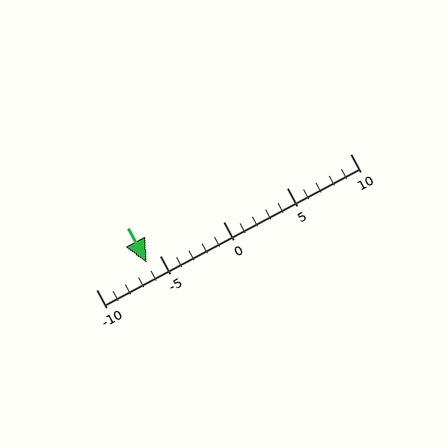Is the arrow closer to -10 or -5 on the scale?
The arrow is closer to -5.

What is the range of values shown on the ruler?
The ruler shows values from -10 to 10.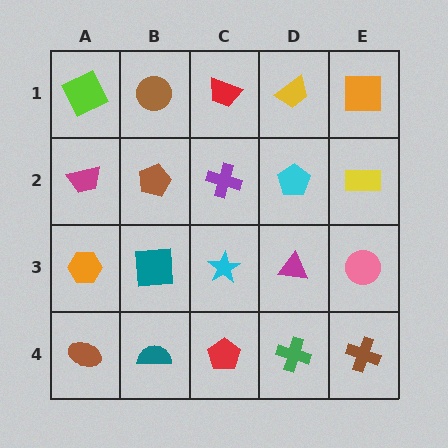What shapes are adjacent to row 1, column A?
A magenta trapezoid (row 2, column A), a brown circle (row 1, column B).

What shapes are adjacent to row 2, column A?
A lime square (row 1, column A), an orange hexagon (row 3, column A), a brown pentagon (row 2, column B).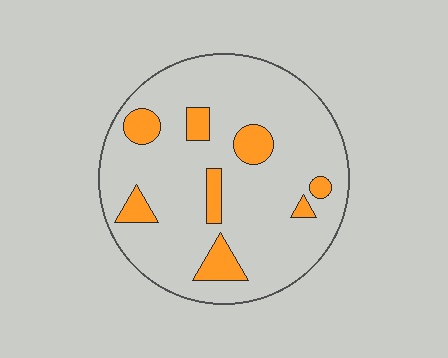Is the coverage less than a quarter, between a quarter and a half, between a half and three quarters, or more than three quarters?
Less than a quarter.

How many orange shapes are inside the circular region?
8.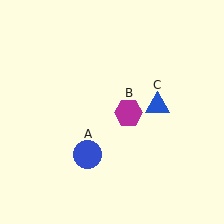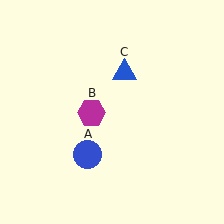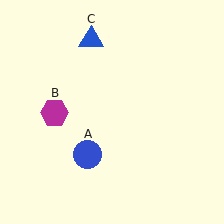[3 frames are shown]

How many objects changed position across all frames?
2 objects changed position: magenta hexagon (object B), blue triangle (object C).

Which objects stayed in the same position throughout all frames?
Blue circle (object A) remained stationary.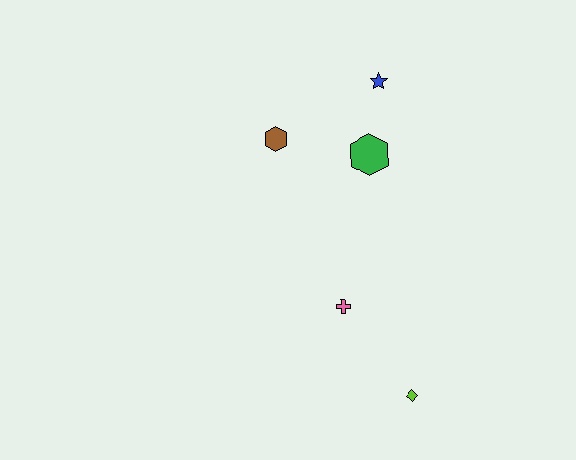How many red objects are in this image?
There are no red objects.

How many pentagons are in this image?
There are no pentagons.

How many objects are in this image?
There are 5 objects.